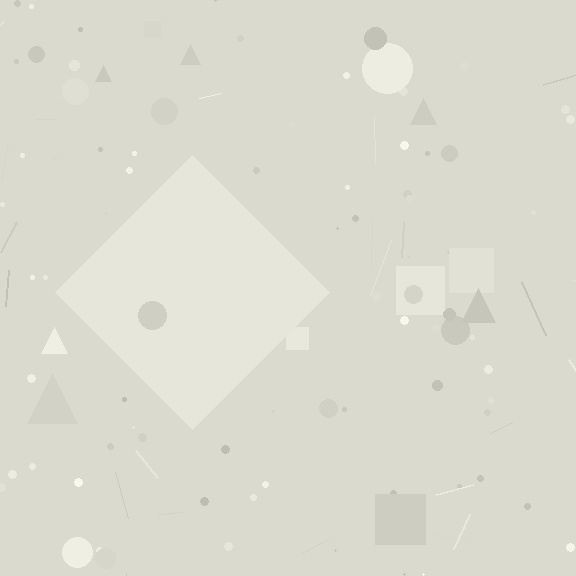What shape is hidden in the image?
A diamond is hidden in the image.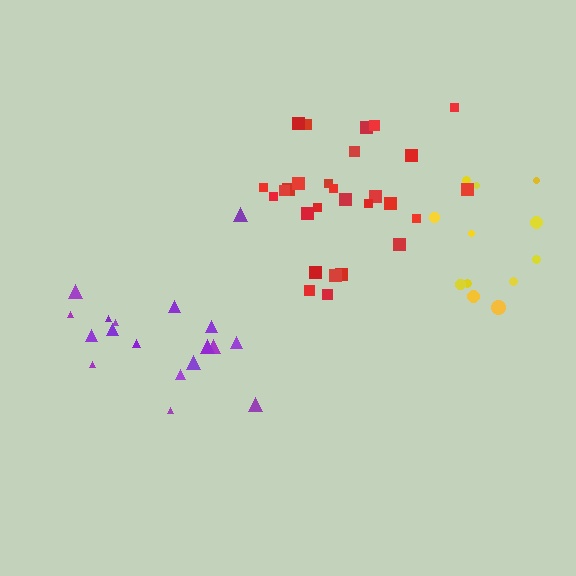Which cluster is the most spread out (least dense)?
Purple.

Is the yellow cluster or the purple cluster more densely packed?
Yellow.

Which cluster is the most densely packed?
Red.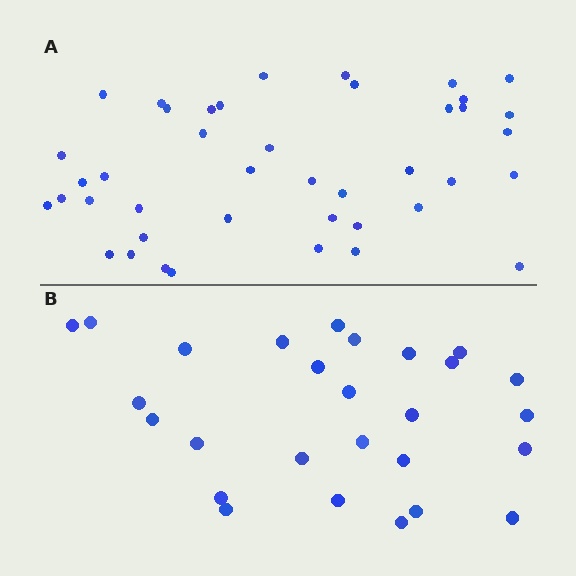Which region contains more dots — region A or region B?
Region A (the top region) has more dots.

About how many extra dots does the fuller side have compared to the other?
Region A has approximately 15 more dots than region B.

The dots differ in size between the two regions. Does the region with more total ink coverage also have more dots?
No. Region B has more total ink coverage because its dots are larger, but region A actually contains more individual dots. Total area can be misleading — the number of items is what matters here.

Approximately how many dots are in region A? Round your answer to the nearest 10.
About 40 dots. (The exact count is 42, which rounds to 40.)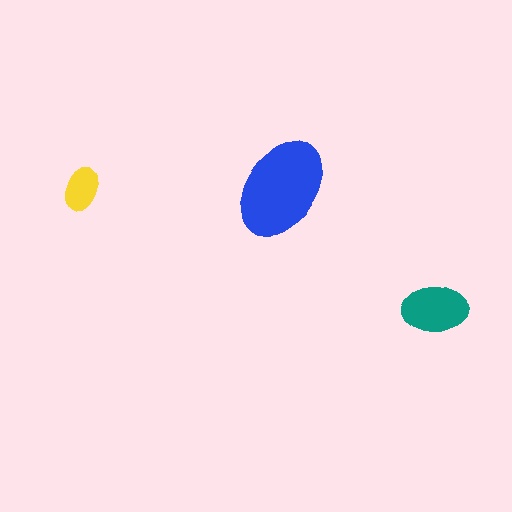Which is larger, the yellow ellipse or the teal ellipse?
The teal one.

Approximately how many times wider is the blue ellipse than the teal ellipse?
About 1.5 times wider.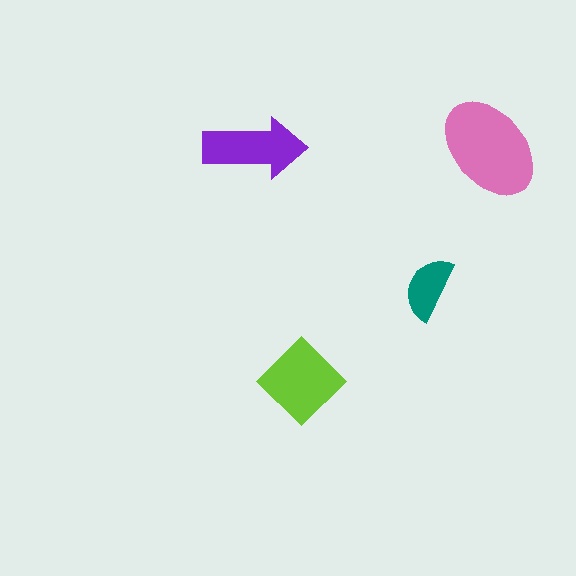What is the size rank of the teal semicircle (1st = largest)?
4th.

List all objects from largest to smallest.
The pink ellipse, the lime diamond, the purple arrow, the teal semicircle.